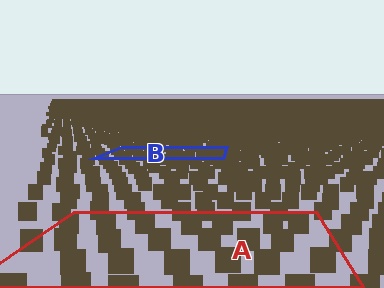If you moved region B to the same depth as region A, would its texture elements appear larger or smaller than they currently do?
They would appear larger. At a closer depth, the same texture elements are projected at a bigger on-screen size.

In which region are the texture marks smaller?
The texture marks are smaller in region B, because it is farther away.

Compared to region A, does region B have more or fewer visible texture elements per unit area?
Region B has more texture elements per unit area — they are packed more densely because it is farther away.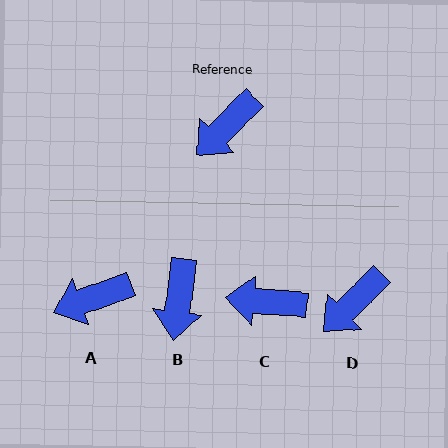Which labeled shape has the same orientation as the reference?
D.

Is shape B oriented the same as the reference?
No, it is off by about 38 degrees.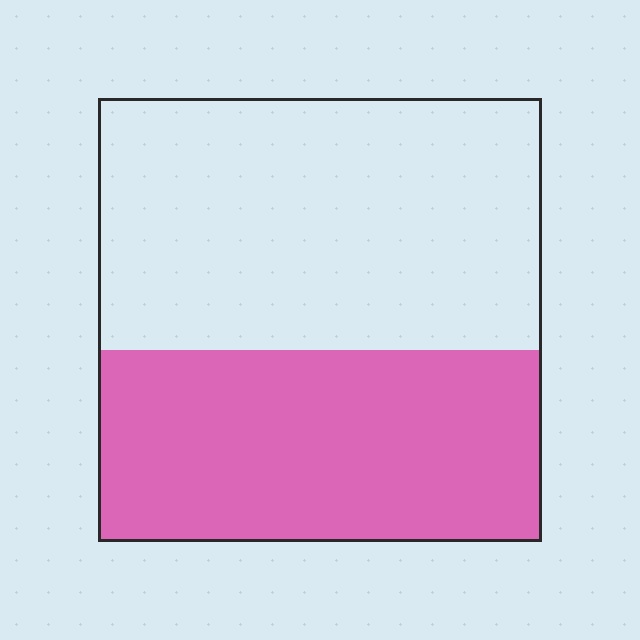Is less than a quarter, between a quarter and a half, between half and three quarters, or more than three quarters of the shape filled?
Between a quarter and a half.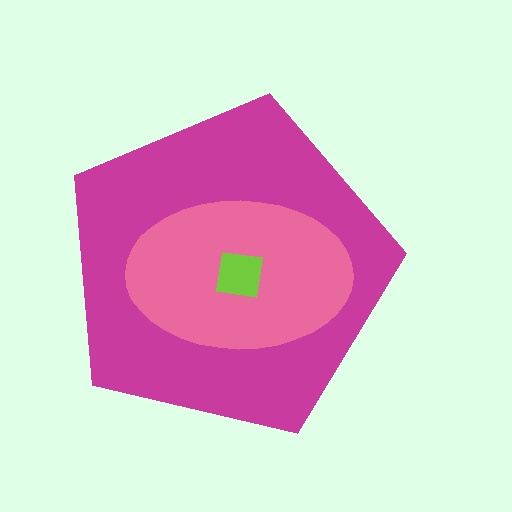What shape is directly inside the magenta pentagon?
The pink ellipse.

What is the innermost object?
The lime square.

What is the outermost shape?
The magenta pentagon.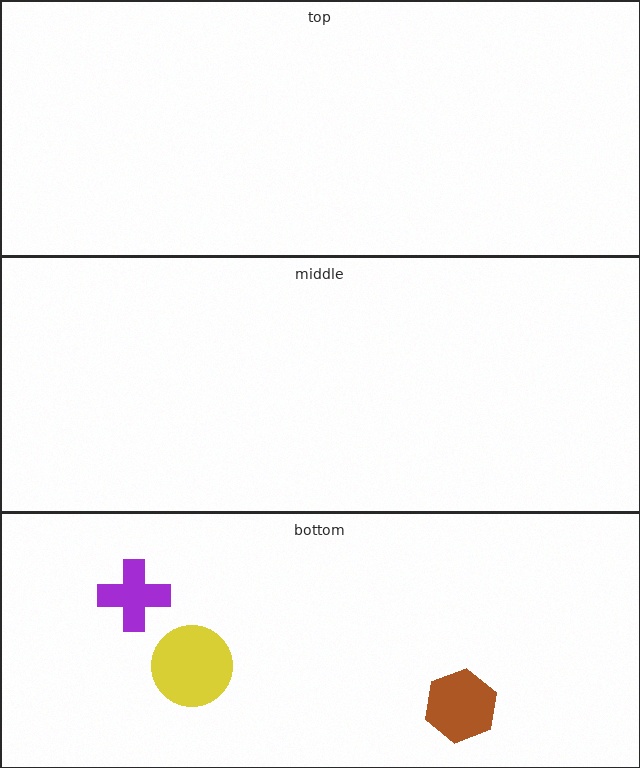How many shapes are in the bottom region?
3.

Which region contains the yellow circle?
The bottom region.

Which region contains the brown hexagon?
The bottom region.